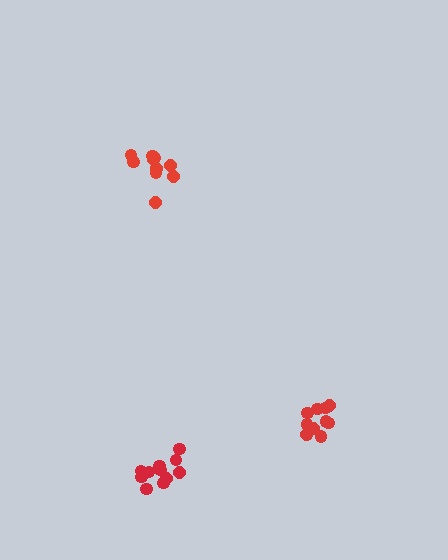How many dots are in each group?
Group 1: 11 dots, Group 2: 11 dots, Group 3: 11 dots (33 total).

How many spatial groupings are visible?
There are 3 spatial groupings.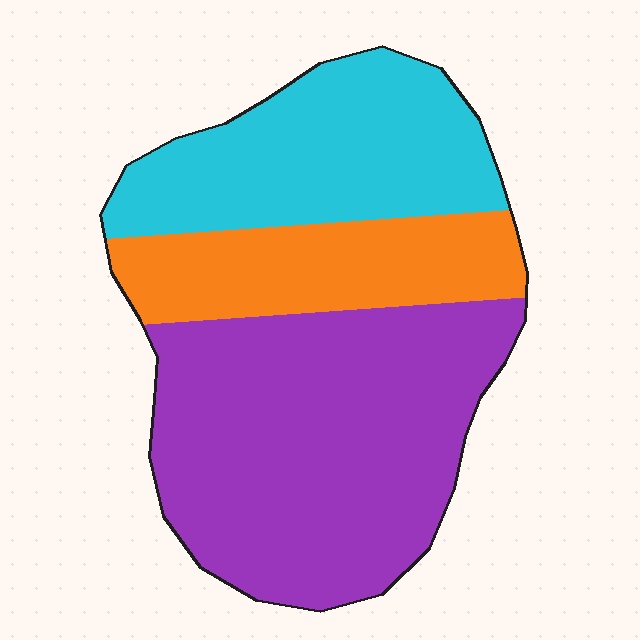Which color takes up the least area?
Orange, at roughly 20%.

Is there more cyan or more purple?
Purple.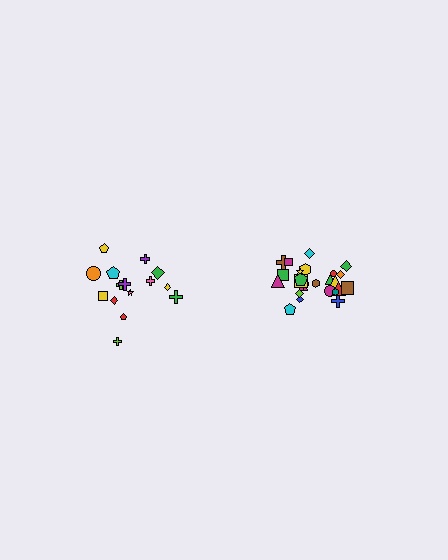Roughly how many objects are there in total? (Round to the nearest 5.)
Roughly 40 objects in total.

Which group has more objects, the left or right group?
The right group.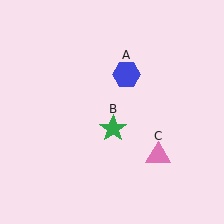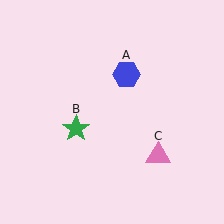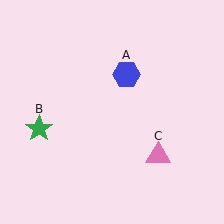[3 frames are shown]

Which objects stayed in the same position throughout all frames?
Blue hexagon (object A) and pink triangle (object C) remained stationary.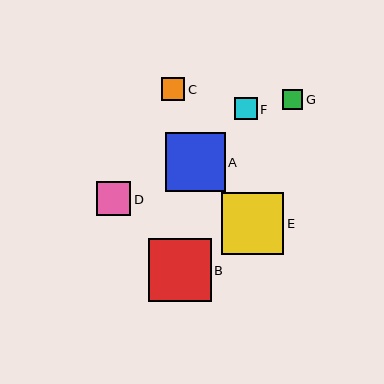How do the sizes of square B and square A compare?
Square B and square A are approximately the same size.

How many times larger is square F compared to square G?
Square F is approximately 1.1 times the size of square G.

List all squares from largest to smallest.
From largest to smallest: B, E, A, D, C, F, G.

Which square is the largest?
Square B is the largest with a size of approximately 63 pixels.